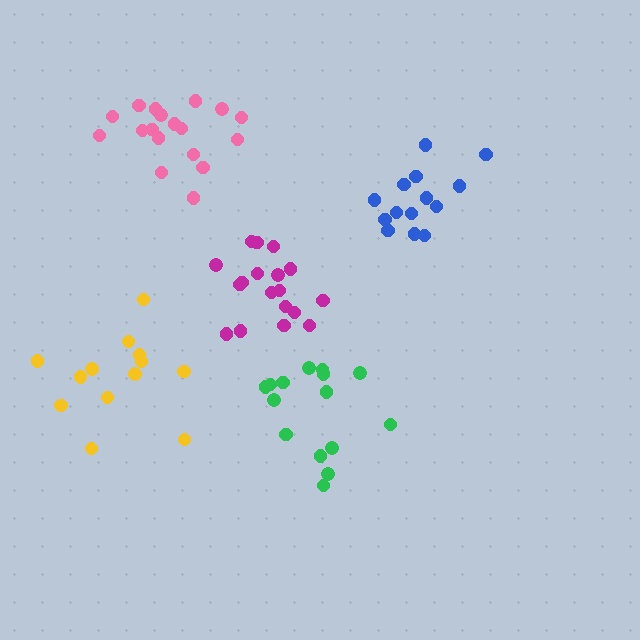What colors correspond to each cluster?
The clusters are colored: pink, blue, yellow, green, magenta.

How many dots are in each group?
Group 1: 18 dots, Group 2: 14 dots, Group 3: 13 dots, Group 4: 15 dots, Group 5: 18 dots (78 total).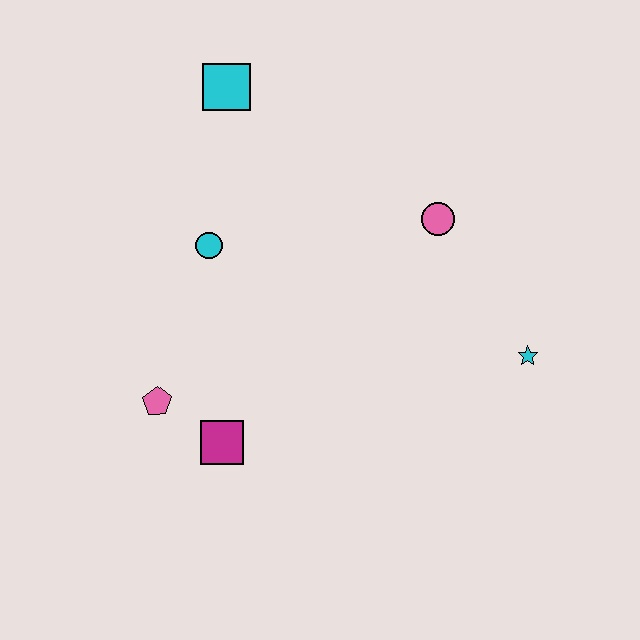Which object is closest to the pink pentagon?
The magenta square is closest to the pink pentagon.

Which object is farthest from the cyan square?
The cyan star is farthest from the cyan square.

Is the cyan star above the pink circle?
No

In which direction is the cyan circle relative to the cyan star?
The cyan circle is to the left of the cyan star.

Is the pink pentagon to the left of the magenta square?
Yes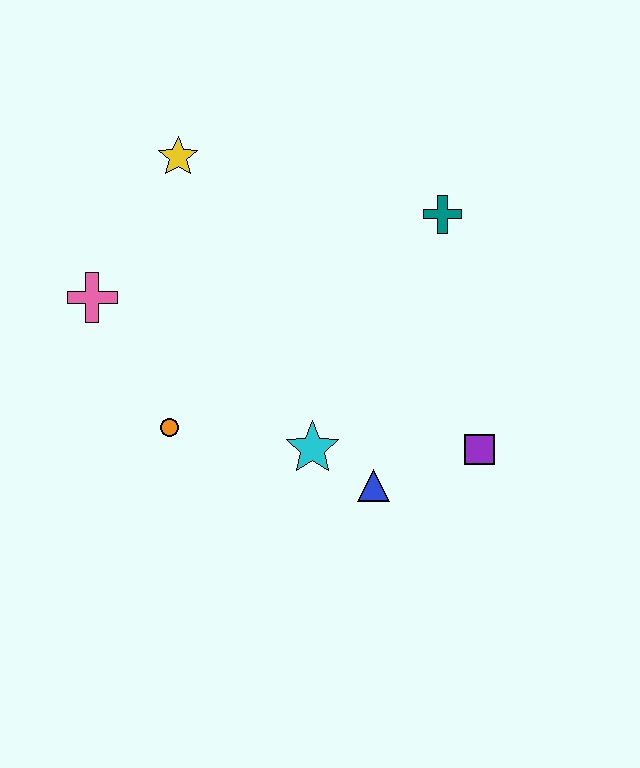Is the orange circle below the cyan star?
No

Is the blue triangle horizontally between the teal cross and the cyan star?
Yes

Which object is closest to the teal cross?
The purple square is closest to the teal cross.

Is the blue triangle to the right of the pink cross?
Yes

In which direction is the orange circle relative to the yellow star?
The orange circle is below the yellow star.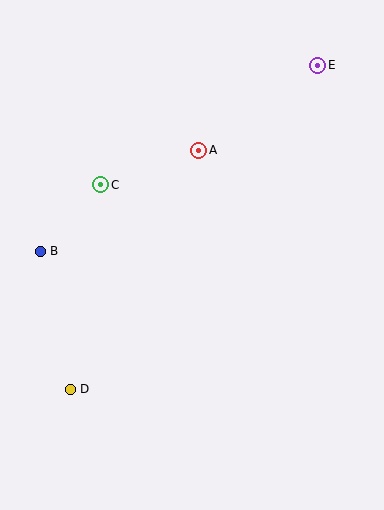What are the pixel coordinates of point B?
Point B is at (40, 251).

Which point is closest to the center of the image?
Point A at (199, 150) is closest to the center.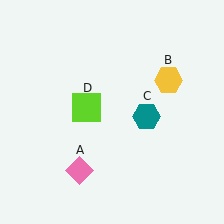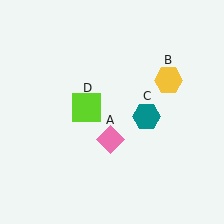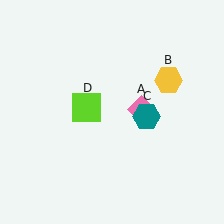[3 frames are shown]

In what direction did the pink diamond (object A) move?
The pink diamond (object A) moved up and to the right.